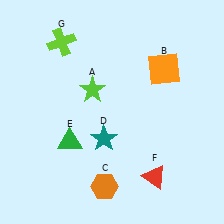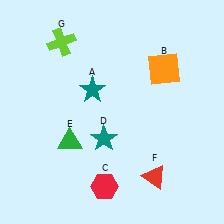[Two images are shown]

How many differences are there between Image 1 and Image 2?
There are 2 differences between the two images.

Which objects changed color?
A changed from lime to teal. C changed from orange to red.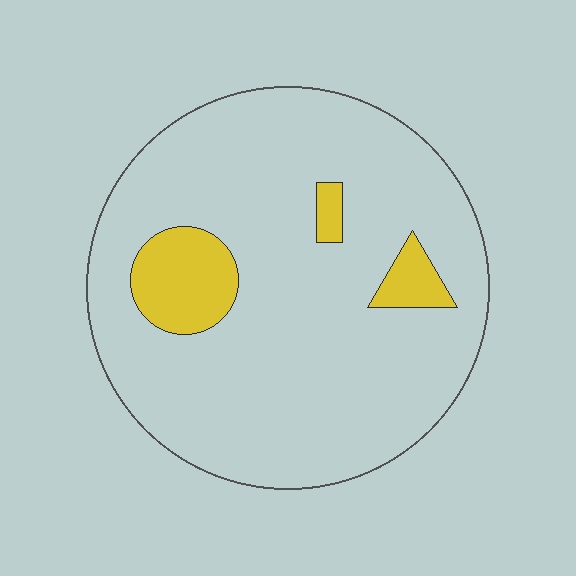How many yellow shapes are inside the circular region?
3.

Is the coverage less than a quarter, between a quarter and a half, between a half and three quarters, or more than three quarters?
Less than a quarter.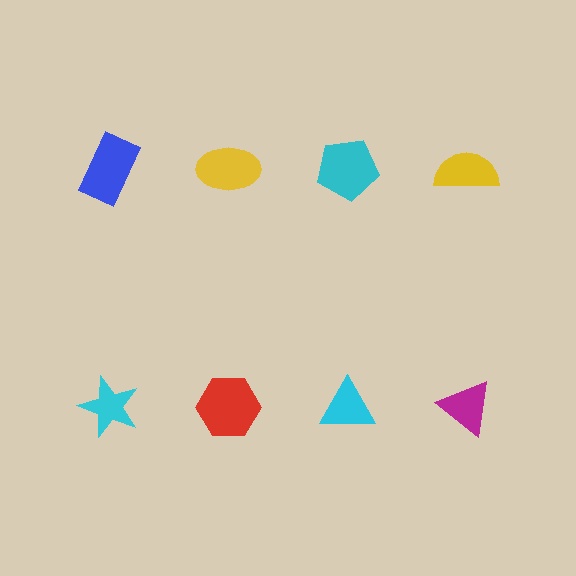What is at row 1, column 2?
A yellow ellipse.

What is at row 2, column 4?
A magenta triangle.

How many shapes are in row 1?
4 shapes.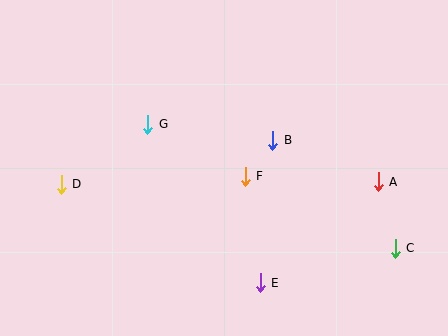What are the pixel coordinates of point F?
Point F is at (245, 176).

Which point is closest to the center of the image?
Point F at (245, 176) is closest to the center.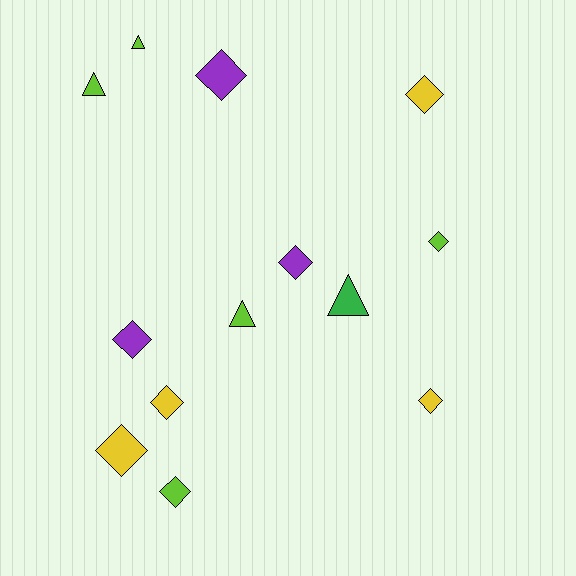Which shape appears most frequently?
Diamond, with 9 objects.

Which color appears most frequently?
Lime, with 5 objects.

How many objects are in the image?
There are 13 objects.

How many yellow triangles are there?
There are no yellow triangles.